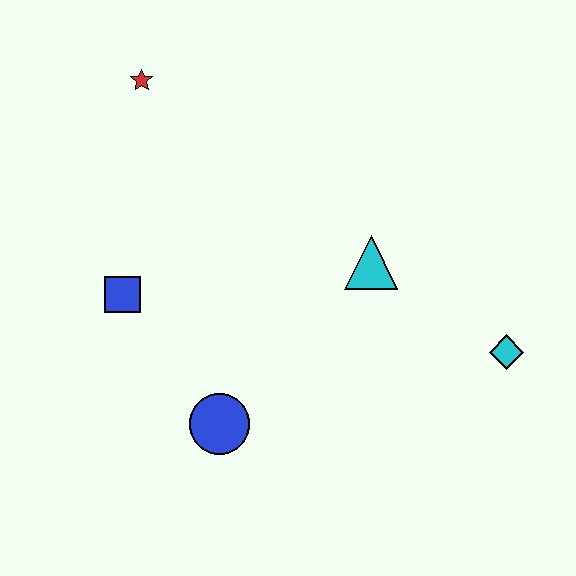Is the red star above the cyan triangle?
Yes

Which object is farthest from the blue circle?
The red star is farthest from the blue circle.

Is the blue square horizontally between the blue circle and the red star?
No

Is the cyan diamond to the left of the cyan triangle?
No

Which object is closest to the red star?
The blue square is closest to the red star.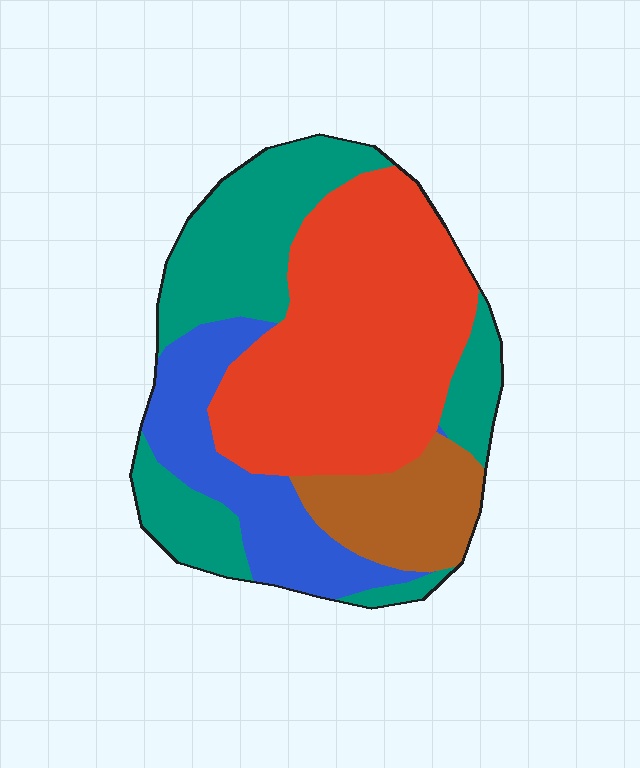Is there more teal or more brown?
Teal.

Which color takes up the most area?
Red, at roughly 40%.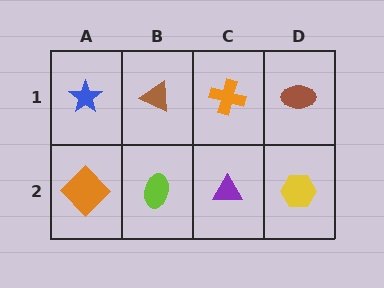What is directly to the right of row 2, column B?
A purple triangle.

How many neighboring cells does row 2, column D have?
2.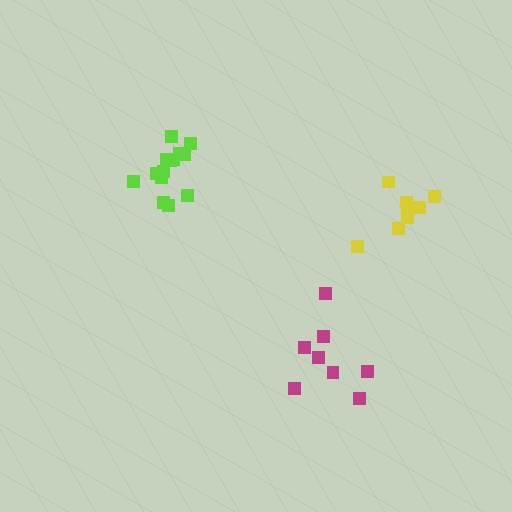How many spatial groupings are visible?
There are 3 spatial groupings.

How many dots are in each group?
Group 1: 14 dots, Group 2: 8 dots, Group 3: 8 dots (30 total).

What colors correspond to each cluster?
The clusters are colored: lime, yellow, magenta.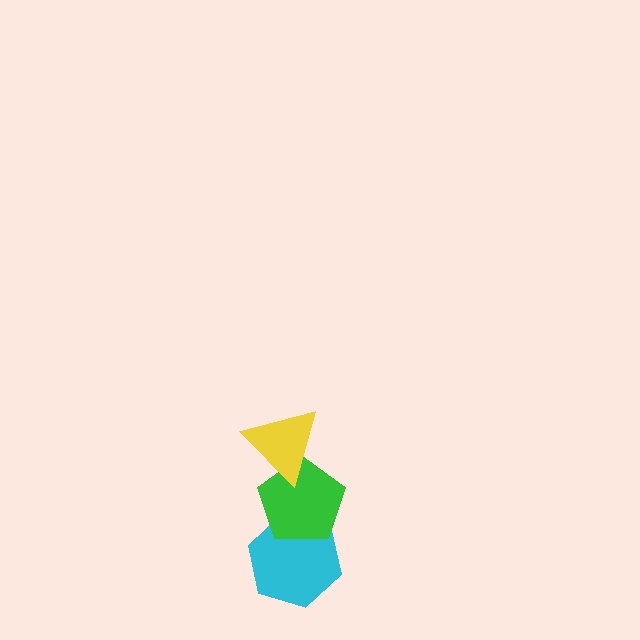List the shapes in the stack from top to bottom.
From top to bottom: the yellow triangle, the green pentagon, the cyan hexagon.